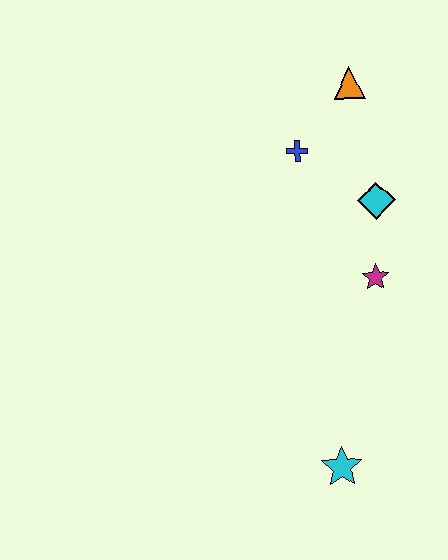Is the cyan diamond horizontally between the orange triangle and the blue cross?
No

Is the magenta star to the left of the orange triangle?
No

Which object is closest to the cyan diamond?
The magenta star is closest to the cyan diamond.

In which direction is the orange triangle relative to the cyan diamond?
The orange triangle is above the cyan diamond.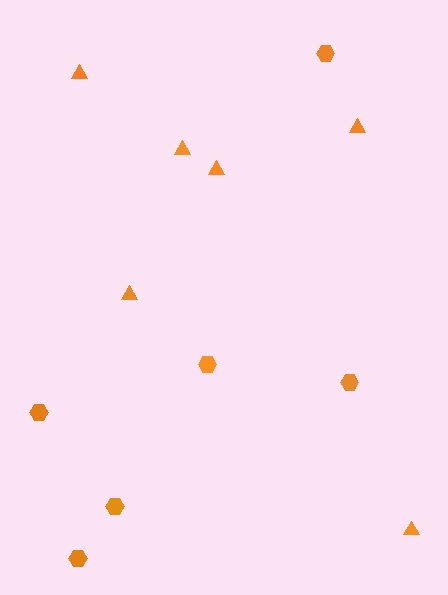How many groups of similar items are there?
There are 2 groups: one group of hexagons (6) and one group of triangles (6).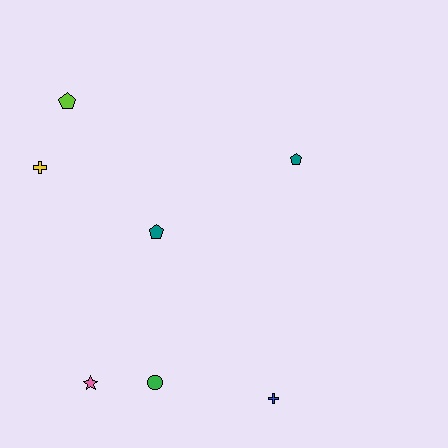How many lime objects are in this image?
There is 1 lime object.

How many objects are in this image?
There are 7 objects.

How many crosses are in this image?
There are 2 crosses.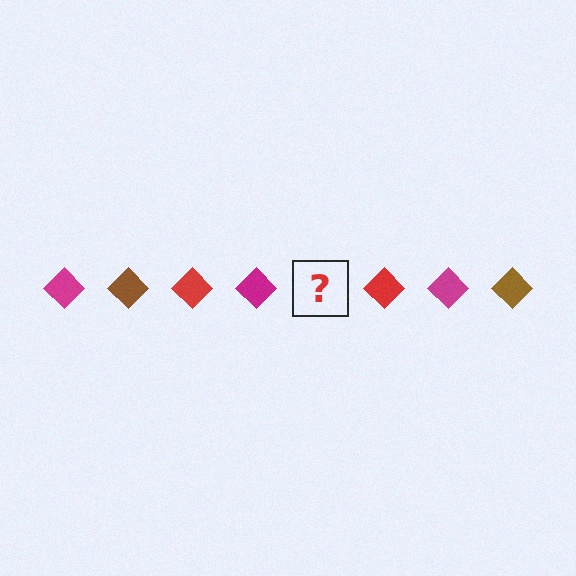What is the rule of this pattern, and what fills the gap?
The rule is that the pattern cycles through magenta, brown, red diamonds. The gap should be filled with a brown diamond.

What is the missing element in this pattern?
The missing element is a brown diamond.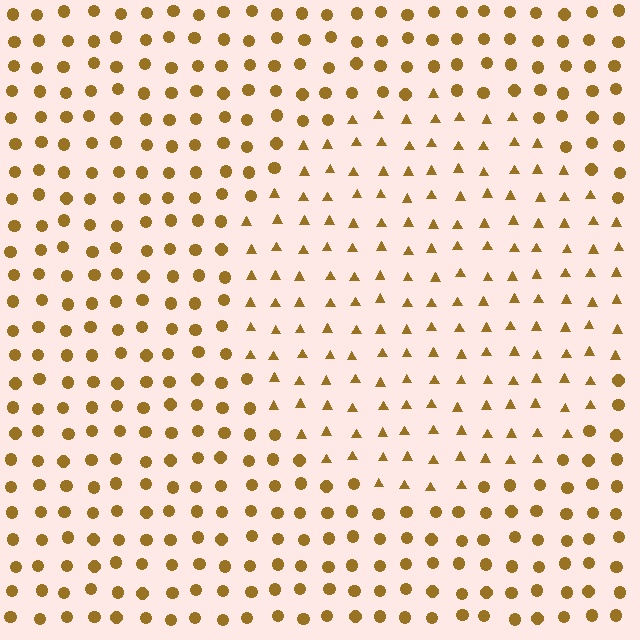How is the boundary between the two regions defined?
The boundary is defined by a change in element shape: triangles inside vs. circles outside. All elements share the same color and spacing.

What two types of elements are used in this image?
The image uses triangles inside the circle region and circles outside it.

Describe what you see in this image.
The image is filled with small brown elements arranged in a uniform grid. A circle-shaped region contains triangles, while the surrounding area contains circles. The boundary is defined purely by the change in element shape.